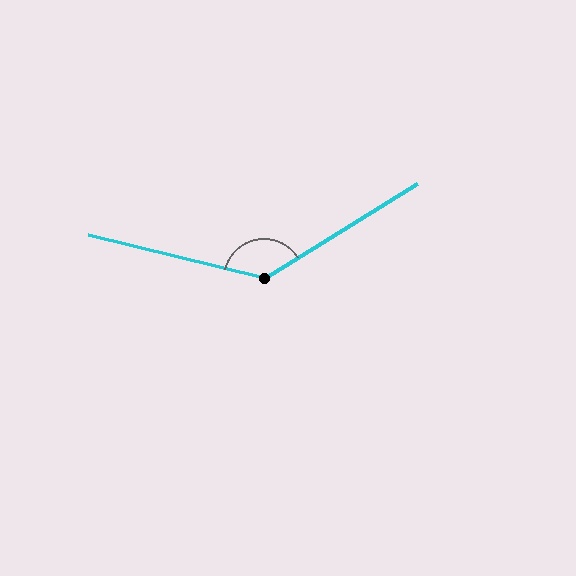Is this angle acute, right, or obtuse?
It is obtuse.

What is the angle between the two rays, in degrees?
Approximately 134 degrees.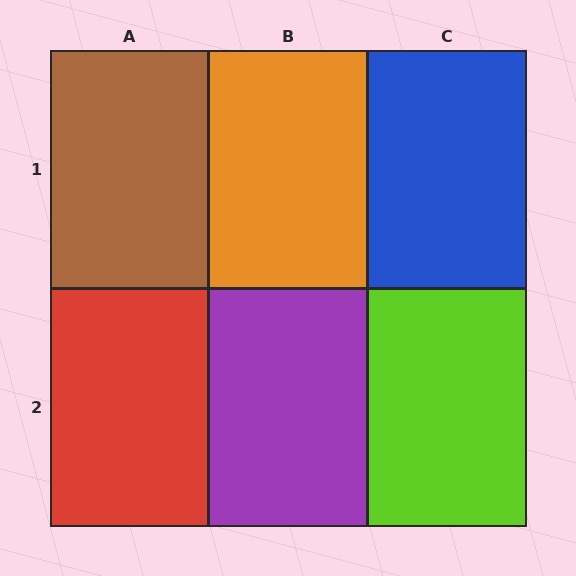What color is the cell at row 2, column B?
Purple.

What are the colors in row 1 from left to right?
Brown, orange, blue.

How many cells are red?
1 cell is red.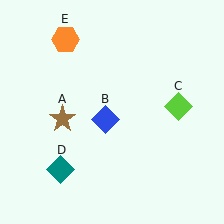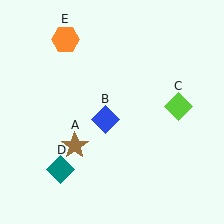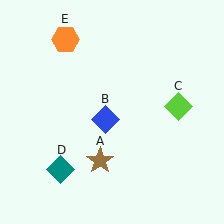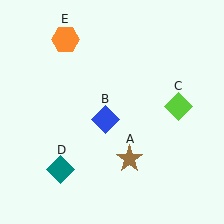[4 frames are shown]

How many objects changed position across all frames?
1 object changed position: brown star (object A).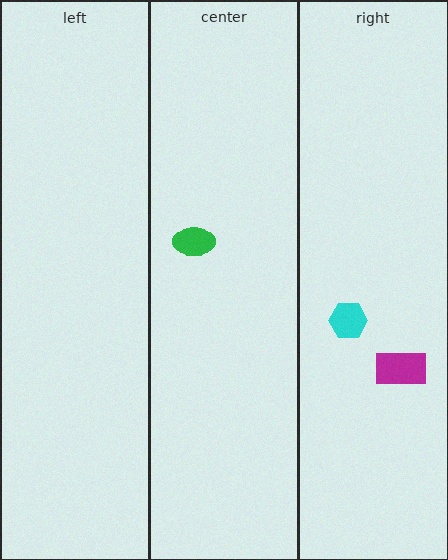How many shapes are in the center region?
1.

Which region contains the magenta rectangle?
The right region.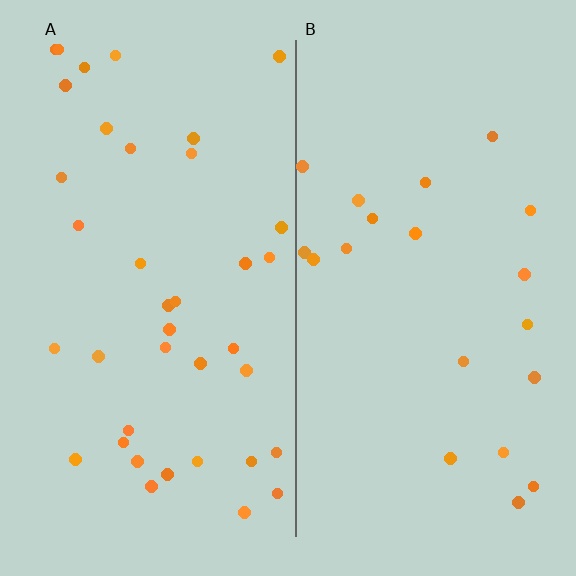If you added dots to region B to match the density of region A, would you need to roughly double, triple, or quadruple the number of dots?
Approximately double.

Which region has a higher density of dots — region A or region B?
A (the left).